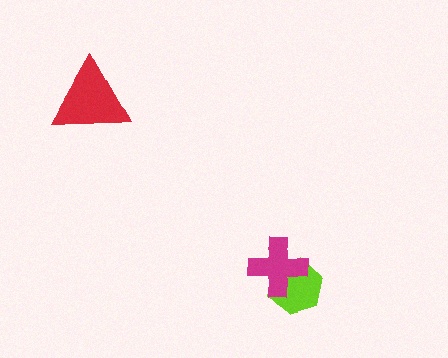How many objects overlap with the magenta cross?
1 object overlaps with the magenta cross.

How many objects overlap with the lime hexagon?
1 object overlaps with the lime hexagon.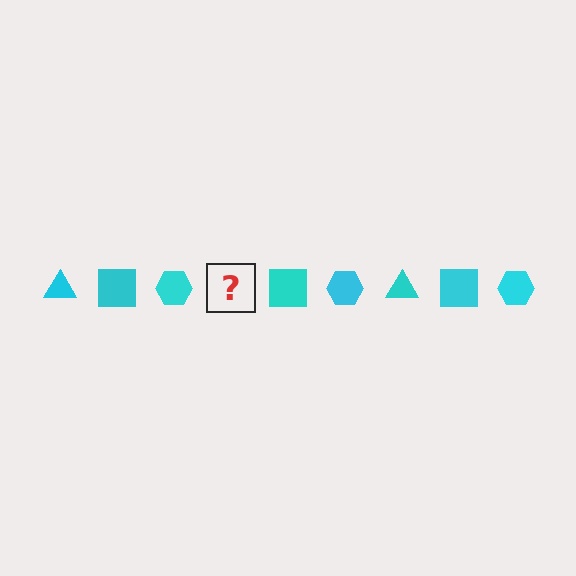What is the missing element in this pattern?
The missing element is a cyan triangle.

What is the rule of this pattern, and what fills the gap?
The rule is that the pattern cycles through triangle, square, hexagon shapes in cyan. The gap should be filled with a cyan triangle.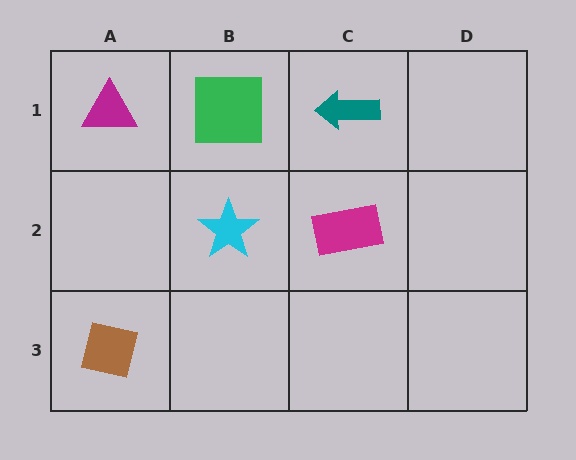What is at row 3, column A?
A brown square.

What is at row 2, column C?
A magenta rectangle.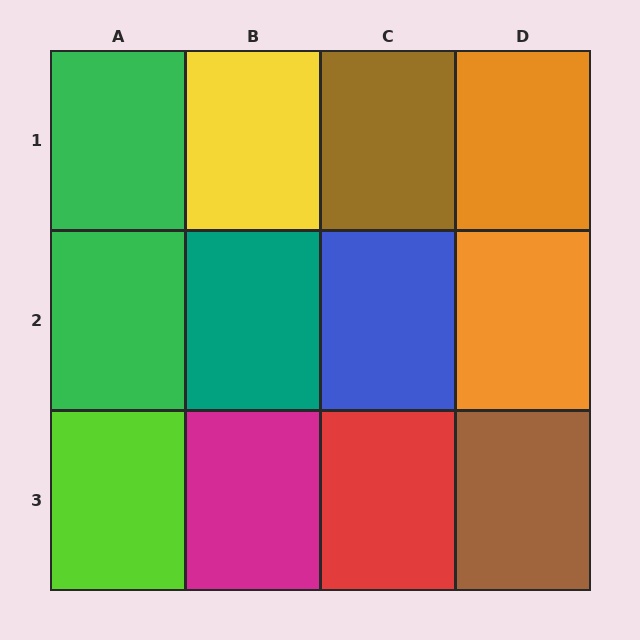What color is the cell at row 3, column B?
Magenta.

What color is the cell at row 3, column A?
Lime.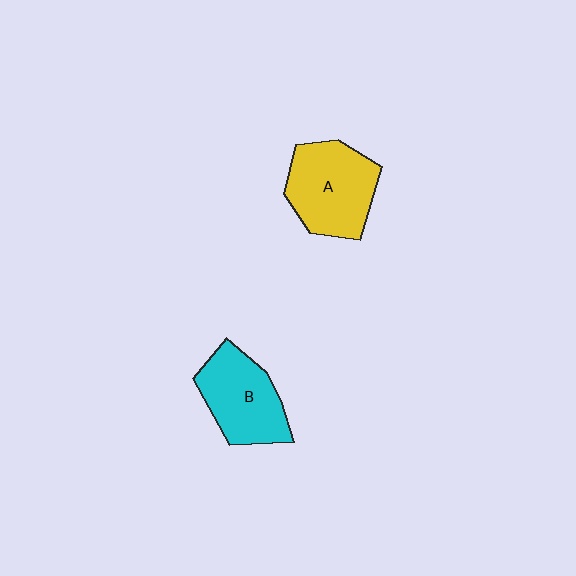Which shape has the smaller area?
Shape B (cyan).